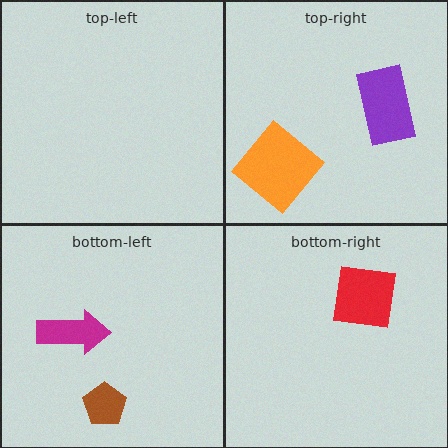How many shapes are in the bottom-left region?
2.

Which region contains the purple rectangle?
The top-right region.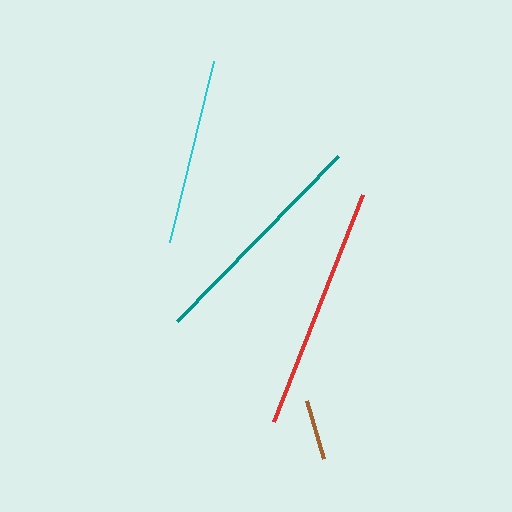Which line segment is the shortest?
The brown line is the shortest at approximately 60 pixels.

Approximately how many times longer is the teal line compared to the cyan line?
The teal line is approximately 1.2 times the length of the cyan line.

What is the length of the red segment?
The red segment is approximately 244 pixels long.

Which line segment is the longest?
The red line is the longest at approximately 244 pixels.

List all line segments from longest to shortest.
From longest to shortest: red, teal, cyan, brown.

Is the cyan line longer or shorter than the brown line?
The cyan line is longer than the brown line.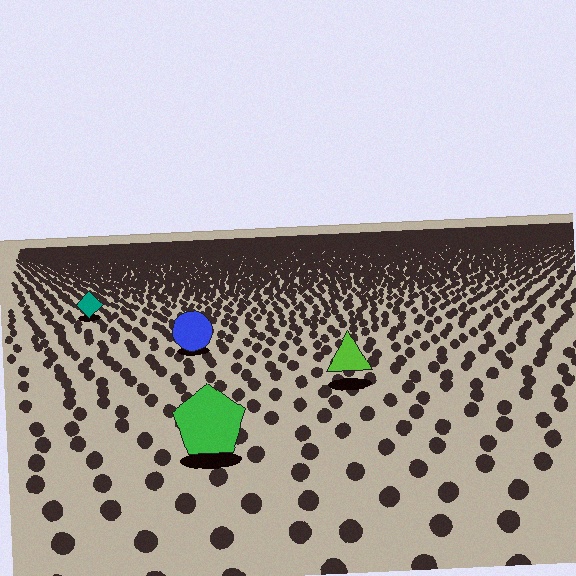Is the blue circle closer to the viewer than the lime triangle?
No. The lime triangle is closer — you can tell from the texture gradient: the ground texture is coarser near it.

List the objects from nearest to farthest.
From nearest to farthest: the green pentagon, the lime triangle, the blue circle, the teal diamond.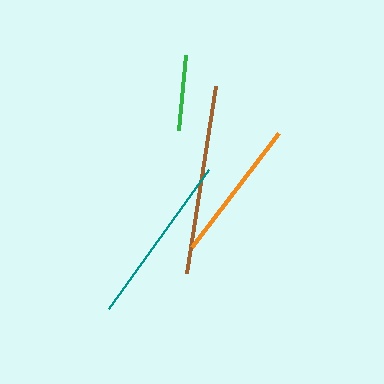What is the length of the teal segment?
The teal segment is approximately 171 pixels long.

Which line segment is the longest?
The brown line is the longest at approximately 189 pixels.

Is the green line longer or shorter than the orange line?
The orange line is longer than the green line.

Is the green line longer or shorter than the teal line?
The teal line is longer than the green line.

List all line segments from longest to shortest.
From longest to shortest: brown, teal, orange, green.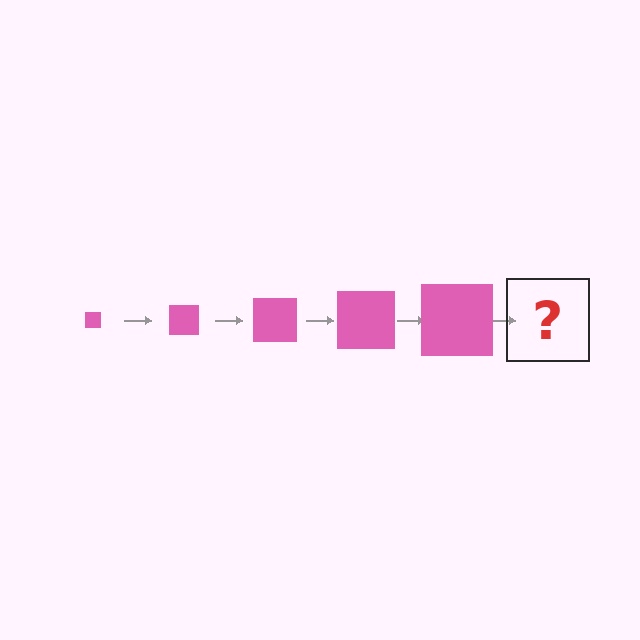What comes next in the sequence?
The next element should be a pink square, larger than the previous one.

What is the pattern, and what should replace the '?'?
The pattern is that the square gets progressively larger each step. The '?' should be a pink square, larger than the previous one.